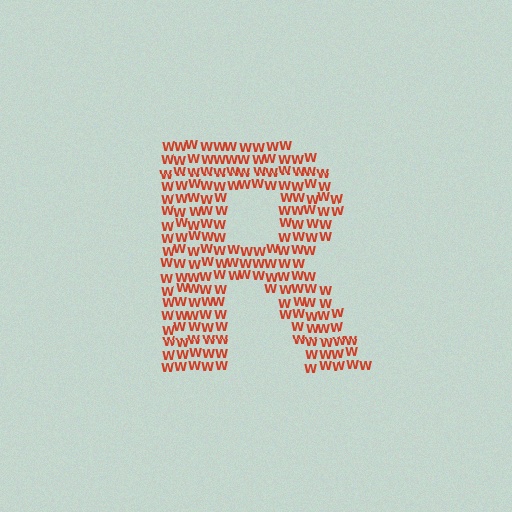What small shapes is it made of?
It is made of small letter W's.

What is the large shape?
The large shape is the letter R.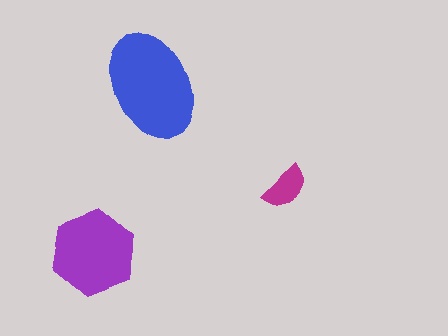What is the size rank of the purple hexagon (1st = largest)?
2nd.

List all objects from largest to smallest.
The blue ellipse, the purple hexagon, the magenta semicircle.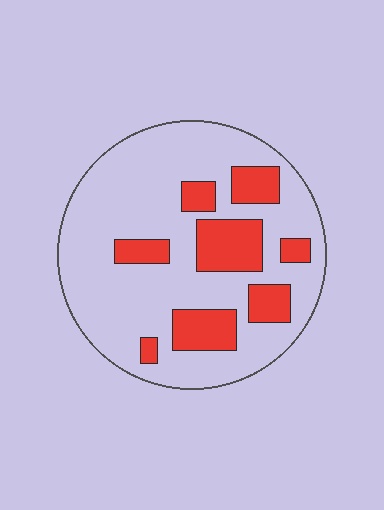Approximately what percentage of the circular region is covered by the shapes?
Approximately 25%.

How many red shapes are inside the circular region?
8.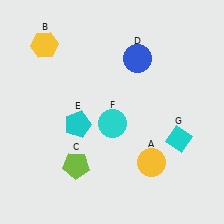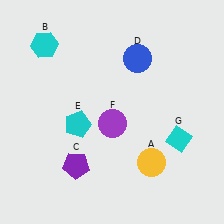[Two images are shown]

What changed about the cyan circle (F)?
In Image 1, F is cyan. In Image 2, it changed to purple.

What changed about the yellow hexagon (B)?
In Image 1, B is yellow. In Image 2, it changed to cyan.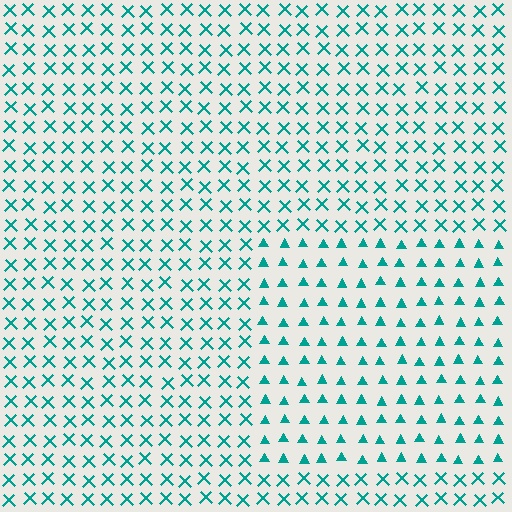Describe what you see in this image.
The image is filled with small teal elements arranged in a uniform grid. A rectangle-shaped region contains triangles, while the surrounding area contains X marks. The boundary is defined purely by the change in element shape.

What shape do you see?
I see a rectangle.